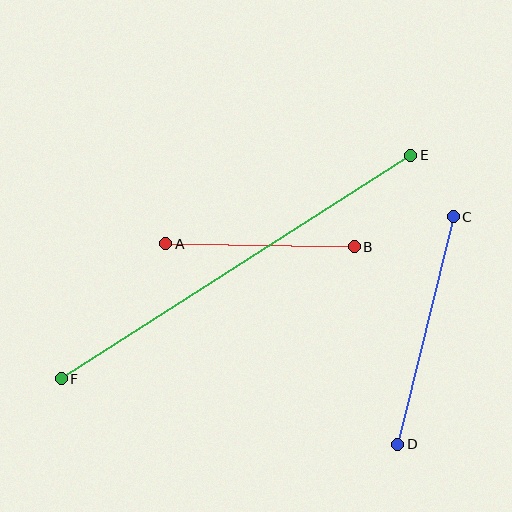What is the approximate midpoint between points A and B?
The midpoint is at approximately (260, 245) pixels.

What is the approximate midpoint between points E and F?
The midpoint is at approximately (236, 267) pixels.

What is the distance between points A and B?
The distance is approximately 189 pixels.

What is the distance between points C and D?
The distance is approximately 235 pixels.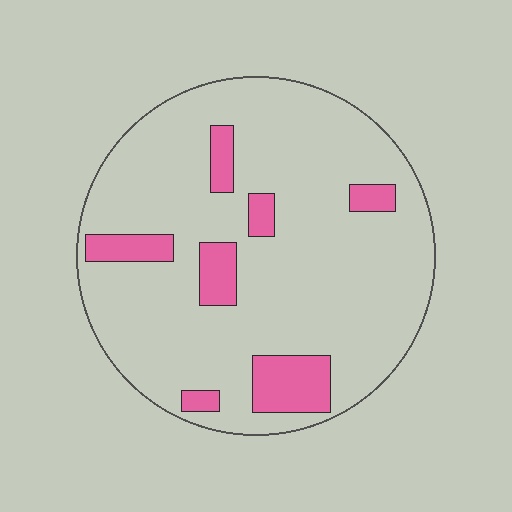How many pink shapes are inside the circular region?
7.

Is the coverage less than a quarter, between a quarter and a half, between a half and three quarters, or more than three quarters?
Less than a quarter.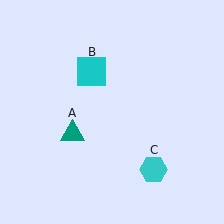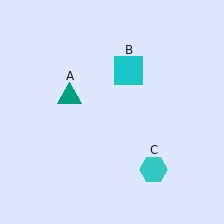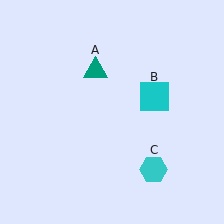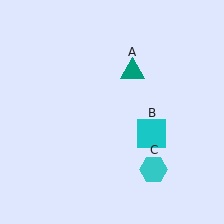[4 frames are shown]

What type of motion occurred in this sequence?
The teal triangle (object A), cyan square (object B) rotated clockwise around the center of the scene.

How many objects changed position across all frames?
2 objects changed position: teal triangle (object A), cyan square (object B).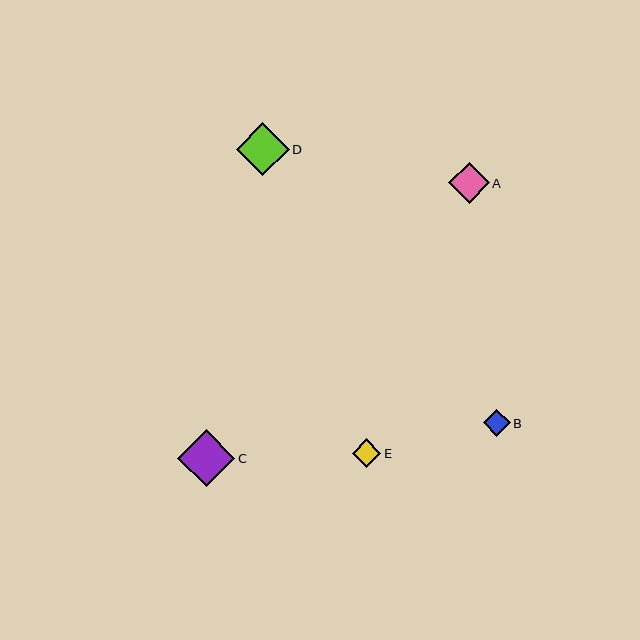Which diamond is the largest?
Diamond C is the largest with a size of approximately 57 pixels.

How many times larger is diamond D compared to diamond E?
Diamond D is approximately 1.9 times the size of diamond E.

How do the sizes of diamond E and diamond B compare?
Diamond E and diamond B are approximately the same size.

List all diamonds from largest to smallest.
From largest to smallest: C, D, A, E, B.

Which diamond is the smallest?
Diamond B is the smallest with a size of approximately 27 pixels.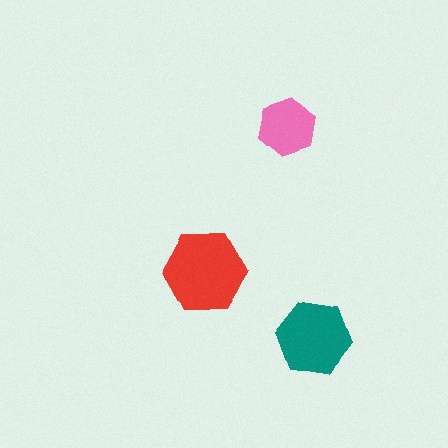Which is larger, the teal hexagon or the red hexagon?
The red one.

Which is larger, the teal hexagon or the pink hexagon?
The teal one.